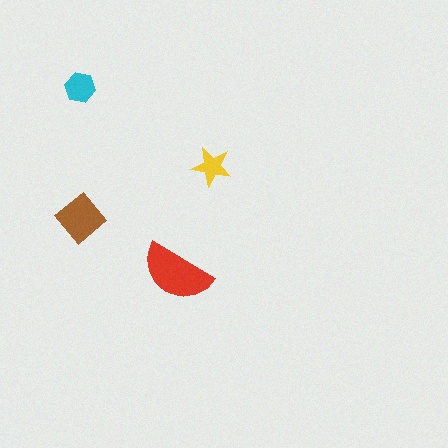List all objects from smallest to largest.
The yellow star, the cyan hexagon, the brown diamond, the red semicircle.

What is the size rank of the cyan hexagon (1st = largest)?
3rd.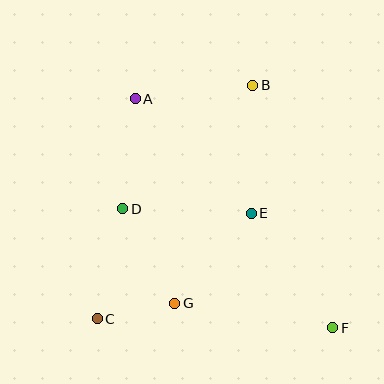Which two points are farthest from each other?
Points A and F are farthest from each other.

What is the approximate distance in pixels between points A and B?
The distance between A and B is approximately 118 pixels.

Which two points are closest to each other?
Points C and G are closest to each other.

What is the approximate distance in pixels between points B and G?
The distance between B and G is approximately 231 pixels.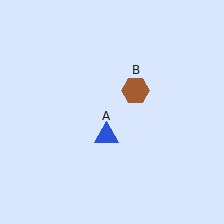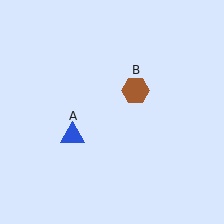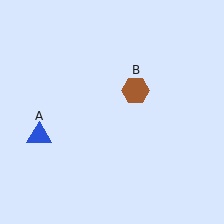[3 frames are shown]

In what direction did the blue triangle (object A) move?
The blue triangle (object A) moved left.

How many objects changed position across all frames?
1 object changed position: blue triangle (object A).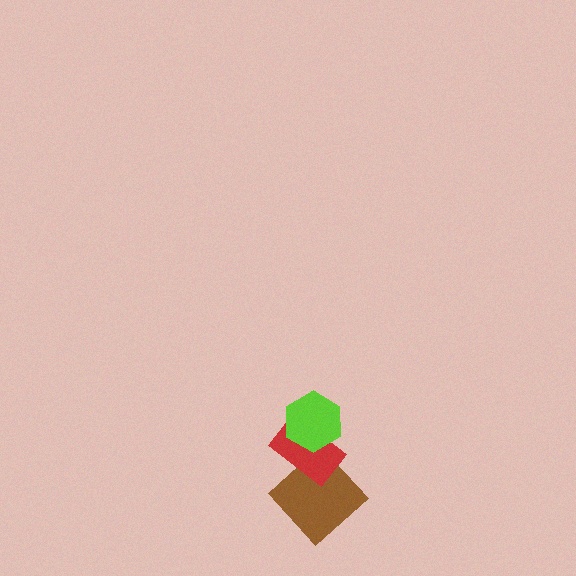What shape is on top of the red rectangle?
The lime hexagon is on top of the red rectangle.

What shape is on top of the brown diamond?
The red rectangle is on top of the brown diamond.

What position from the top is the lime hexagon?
The lime hexagon is 1st from the top.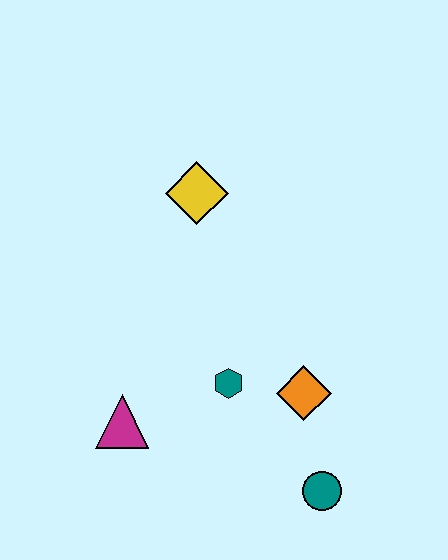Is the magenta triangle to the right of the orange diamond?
No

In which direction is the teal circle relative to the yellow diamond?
The teal circle is below the yellow diamond.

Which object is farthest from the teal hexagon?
The yellow diamond is farthest from the teal hexagon.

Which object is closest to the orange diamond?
The teal hexagon is closest to the orange diamond.